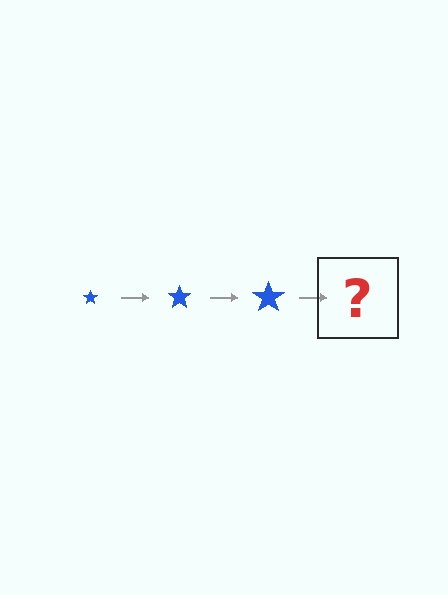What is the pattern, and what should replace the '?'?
The pattern is that the star gets progressively larger each step. The '?' should be a blue star, larger than the previous one.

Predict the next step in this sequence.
The next step is a blue star, larger than the previous one.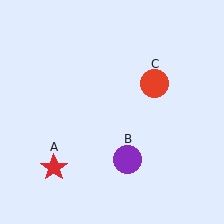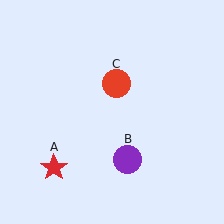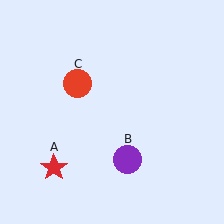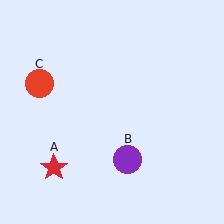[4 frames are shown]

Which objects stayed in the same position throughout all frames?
Red star (object A) and purple circle (object B) remained stationary.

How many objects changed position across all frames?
1 object changed position: red circle (object C).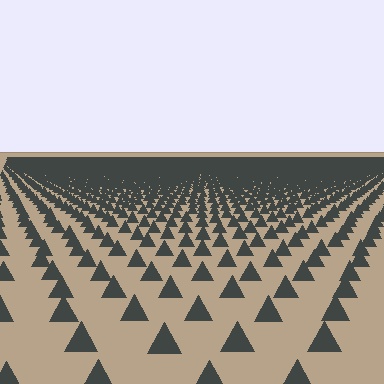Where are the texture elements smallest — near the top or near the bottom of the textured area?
Near the top.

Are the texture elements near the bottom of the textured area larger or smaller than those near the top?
Larger. Near the bottom, elements are closer to the viewer and appear at a bigger on-screen size.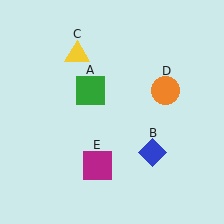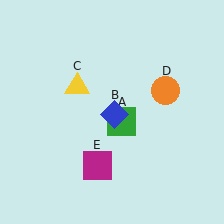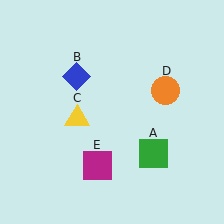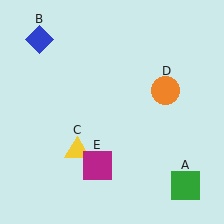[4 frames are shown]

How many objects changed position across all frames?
3 objects changed position: green square (object A), blue diamond (object B), yellow triangle (object C).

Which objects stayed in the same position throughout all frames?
Orange circle (object D) and magenta square (object E) remained stationary.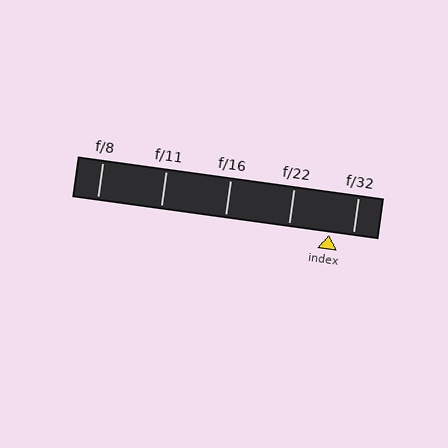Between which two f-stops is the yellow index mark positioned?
The index mark is between f/22 and f/32.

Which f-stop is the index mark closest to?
The index mark is closest to f/32.